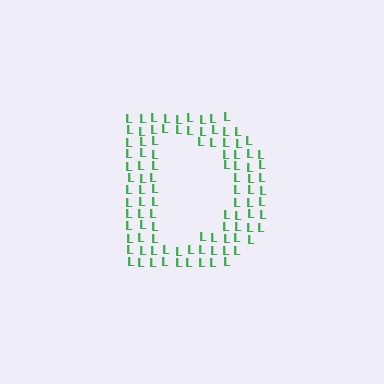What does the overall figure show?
The overall figure shows the letter D.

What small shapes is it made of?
It is made of small letter L's.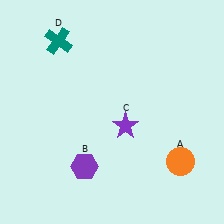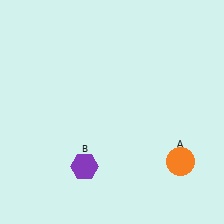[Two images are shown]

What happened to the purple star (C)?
The purple star (C) was removed in Image 2. It was in the bottom-right area of Image 1.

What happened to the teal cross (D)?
The teal cross (D) was removed in Image 2. It was in the top-left area of Image 1.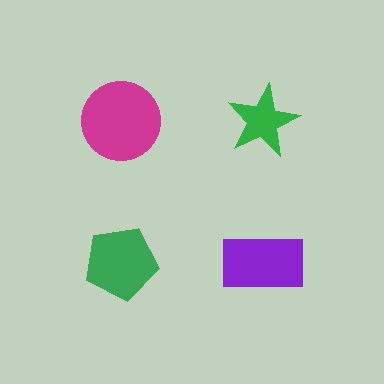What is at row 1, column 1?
A magenta circle.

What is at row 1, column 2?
A green star.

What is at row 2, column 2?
A purple rectangle.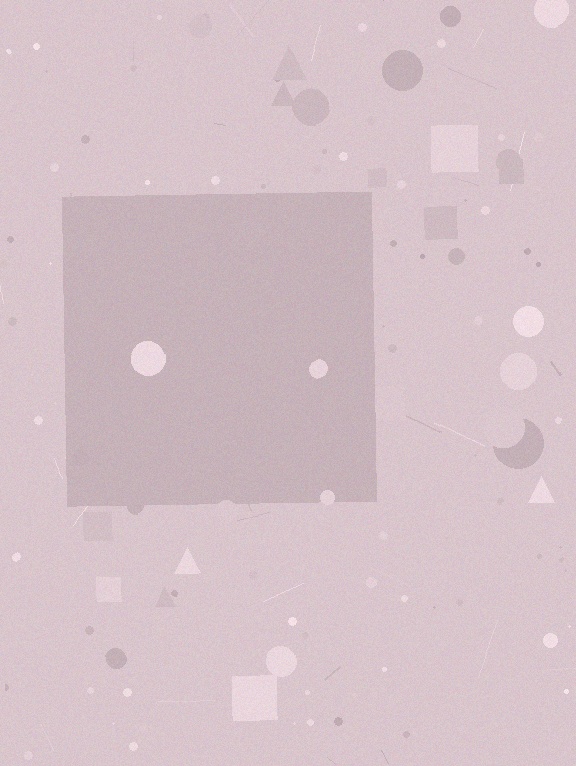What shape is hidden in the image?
A square is hidden in the image.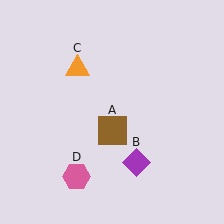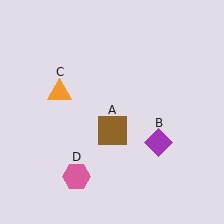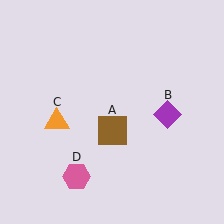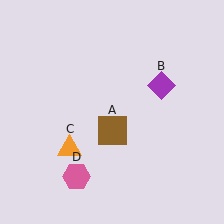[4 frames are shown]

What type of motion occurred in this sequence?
The purple diamond (object B), orange triangle (object C) rotated counterclockwise around the center of the scene.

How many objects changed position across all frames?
2 objects changed position: purple diamond (object B), orange triangle (object C).